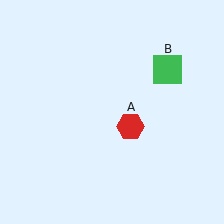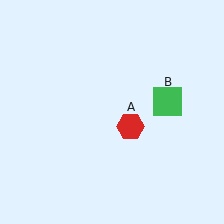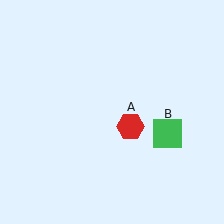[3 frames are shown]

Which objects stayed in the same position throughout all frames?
Red hexagon (object A) remained stationary.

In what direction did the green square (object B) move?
The green square (object B) moved down.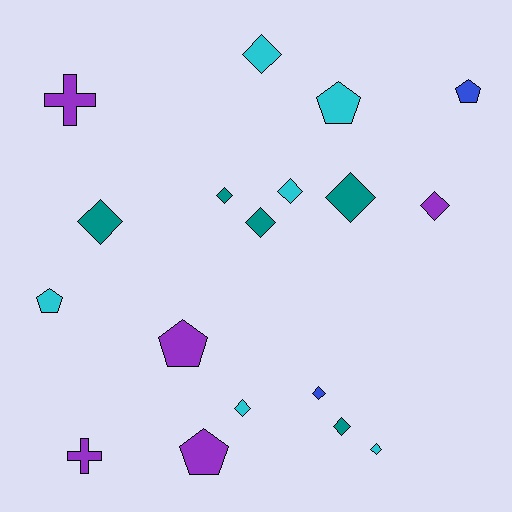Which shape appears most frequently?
Diamond, with 11 objects.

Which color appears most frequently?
Cyan, with 6 objects.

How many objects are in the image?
There are 18 objects.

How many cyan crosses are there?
There are no cyan crosses.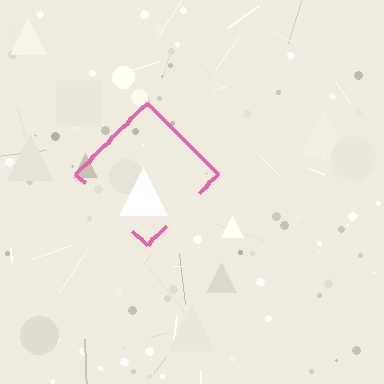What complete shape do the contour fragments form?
The contour fragments form a diamond.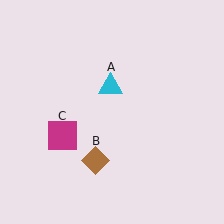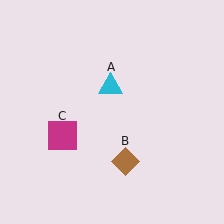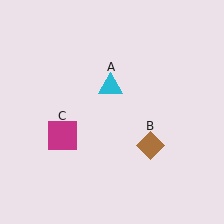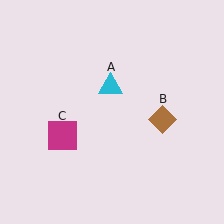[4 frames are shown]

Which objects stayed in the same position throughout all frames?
Cyan triangle (object A) and magenta square (object C) remained stationary.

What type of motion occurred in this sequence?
The brown diamond (object B) rotated counterclockwise around the center of the scene.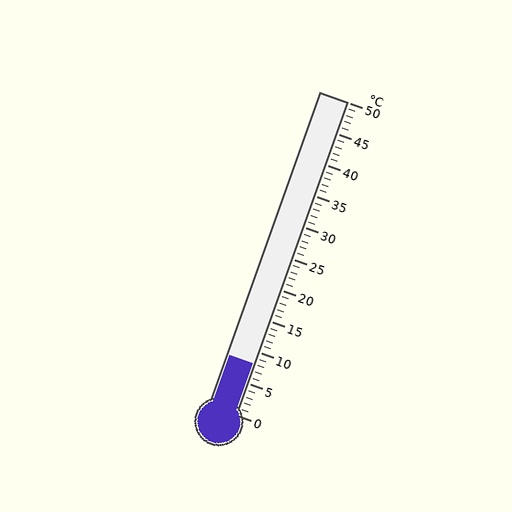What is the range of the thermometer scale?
The thermometer scale ranges from 0°C to 50°C.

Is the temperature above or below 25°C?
The temperature is below 25°C.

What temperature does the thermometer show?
The thermometer shows approximately 8°C.